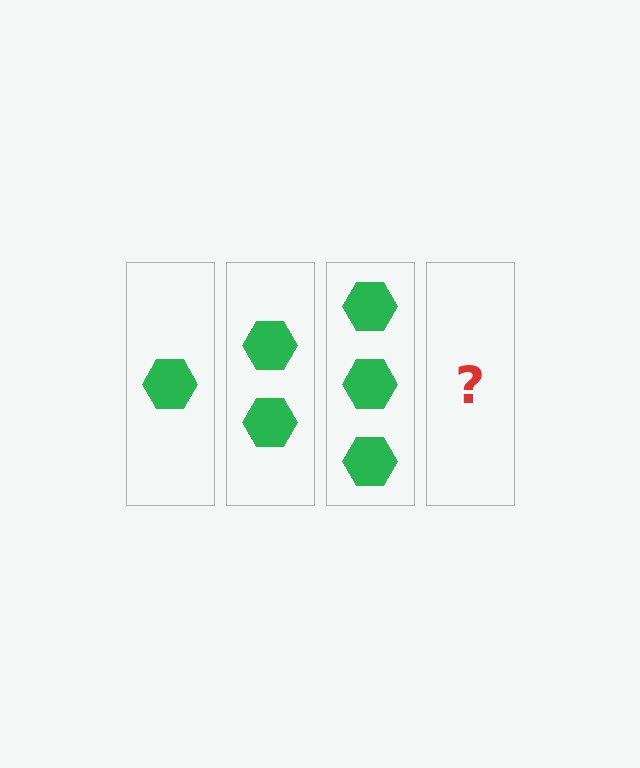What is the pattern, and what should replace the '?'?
The pattern is that each step adds one more hexagon. The '?' should be 4 hexagons.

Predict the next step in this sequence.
The next step is 4 hexagons.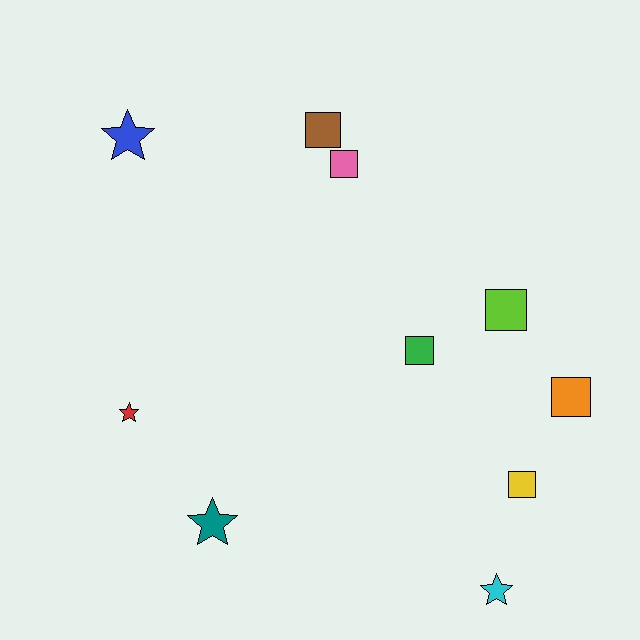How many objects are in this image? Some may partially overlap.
There are 10 objects.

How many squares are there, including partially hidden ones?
There are 6 squares.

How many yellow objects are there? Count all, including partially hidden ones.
There is 1 yellow object.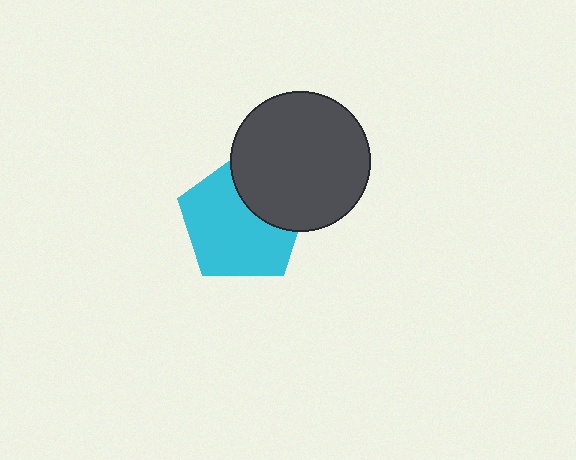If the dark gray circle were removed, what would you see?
You would see the complete cyan pentagon.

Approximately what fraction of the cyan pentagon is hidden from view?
Roughly 31% of the cyan pentagon is hidden behind the dark gray circle.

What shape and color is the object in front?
The object in front is a dark gray circle.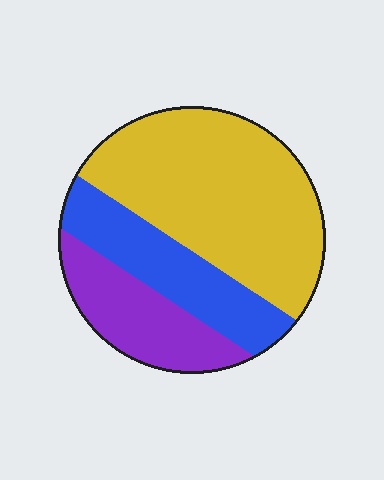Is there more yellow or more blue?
Yellow.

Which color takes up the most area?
Yellow, at roughly 55%.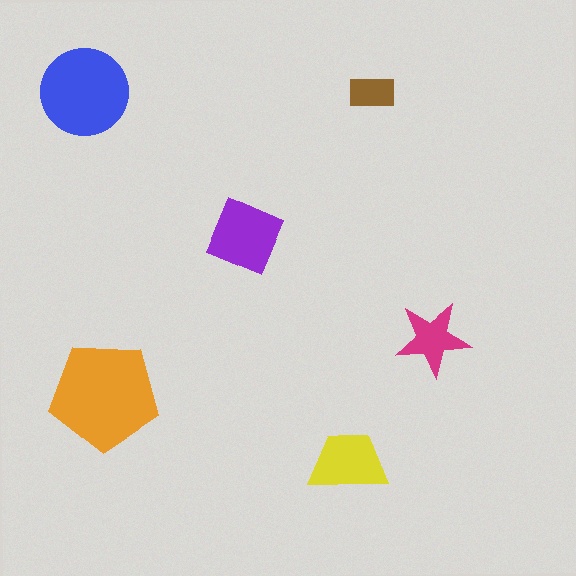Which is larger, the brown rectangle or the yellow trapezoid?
The yellow trapezoid.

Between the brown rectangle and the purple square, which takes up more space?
The purple square.